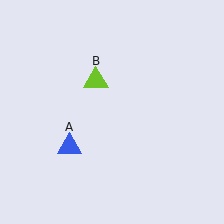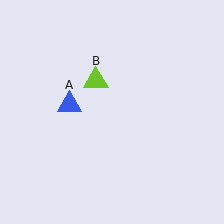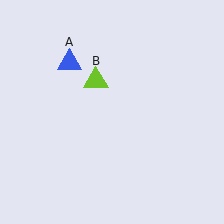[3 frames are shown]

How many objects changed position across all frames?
1 object changed position: blue triangle (object A).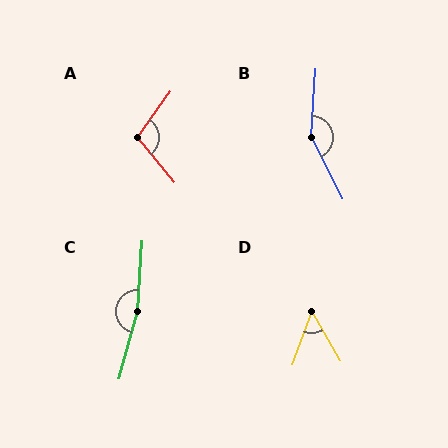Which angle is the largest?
C, at approximately 168 degrees.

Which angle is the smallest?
D, at approximately 51 degrees.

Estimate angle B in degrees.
Approximately 150 degrees.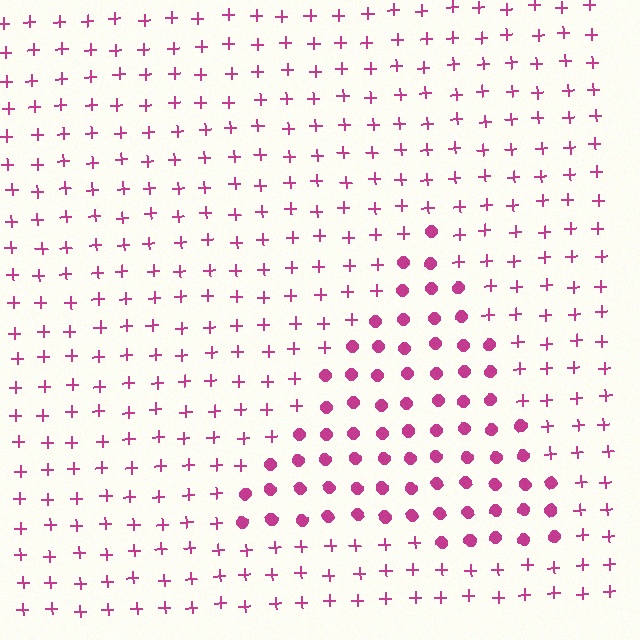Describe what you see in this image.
The image is filled with small magenta elements arranged in a uniform grid. A triangle-shaped region contains circles, while the surrounding area contains plus signs. The boundary is defined purely by the change in element shape.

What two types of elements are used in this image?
The image uses circles inside the triangle region and plus signs outside it.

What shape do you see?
I see a triangle.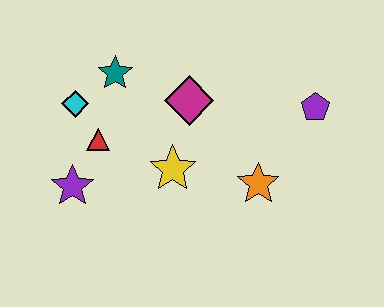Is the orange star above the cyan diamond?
No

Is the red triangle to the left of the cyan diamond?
No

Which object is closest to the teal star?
The cyan diamond is closest to the teal star.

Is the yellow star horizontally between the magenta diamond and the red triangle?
Yes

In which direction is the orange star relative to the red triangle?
The orange star is to the right of the red triangle.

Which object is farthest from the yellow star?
The purple pentagon is farthest from the yellow star.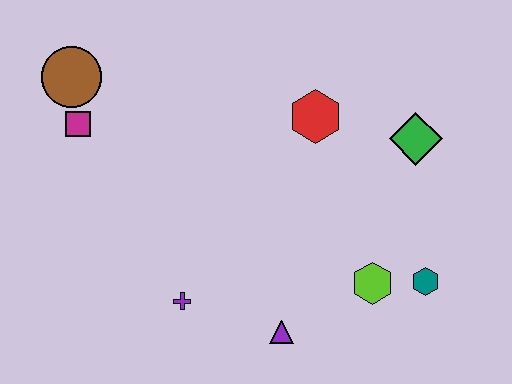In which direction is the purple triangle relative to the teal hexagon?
The purple triangle is to the left of the teal hexagon.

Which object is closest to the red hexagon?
The green diamond is closest to the red hexagon.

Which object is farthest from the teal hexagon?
The brown circle is farthest from the teal hexagon.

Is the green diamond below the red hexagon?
Yes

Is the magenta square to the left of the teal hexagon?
Yes